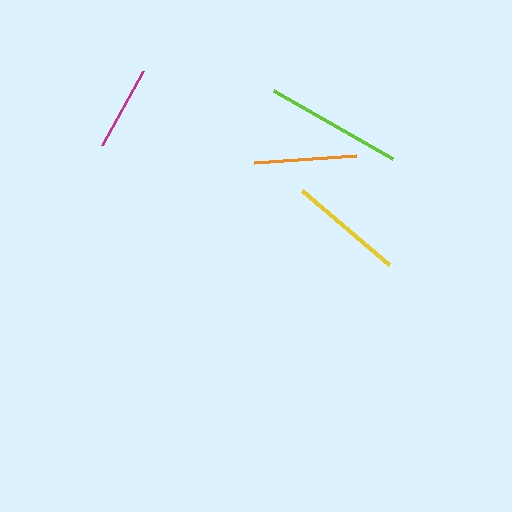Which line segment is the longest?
The lime line is the longest at approximately 137 pixels.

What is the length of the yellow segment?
The yellow segment is approximately 114 pixels long.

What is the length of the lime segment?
The lime segment is approximately 137 pixels long.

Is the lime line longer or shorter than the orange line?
The lime line is longer than the orange line.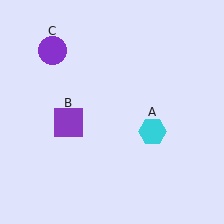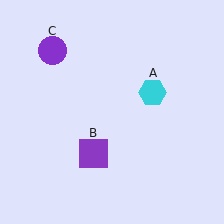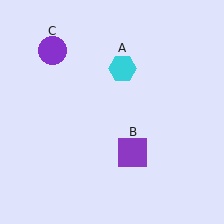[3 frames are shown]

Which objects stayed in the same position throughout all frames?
Purple circle (object C) remained stationary.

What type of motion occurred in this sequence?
The cyan hexagon (object A), purple square (object B) rotated counterclockwise around the center of the scene.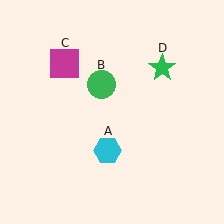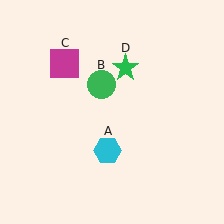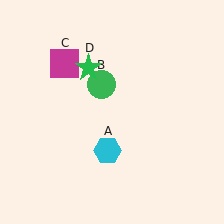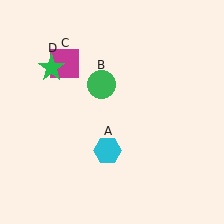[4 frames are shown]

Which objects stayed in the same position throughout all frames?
Cyan hexagon (object A) and green circle (object B) and magenta square (object C) remained stationary.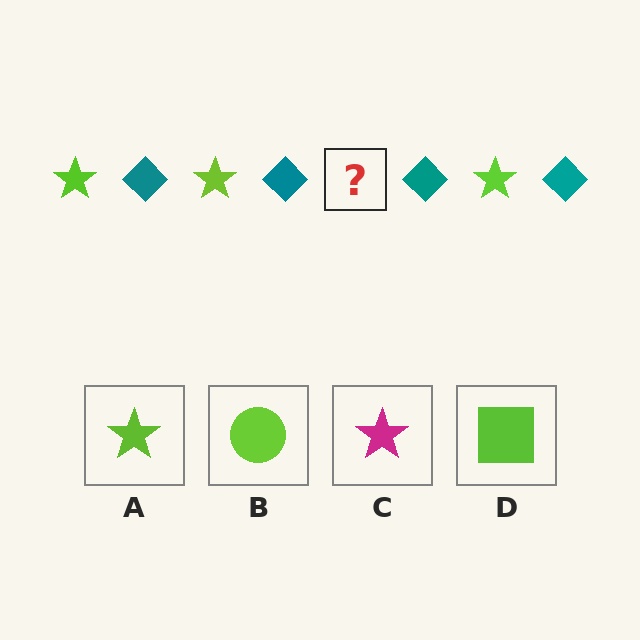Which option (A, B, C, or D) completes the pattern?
A.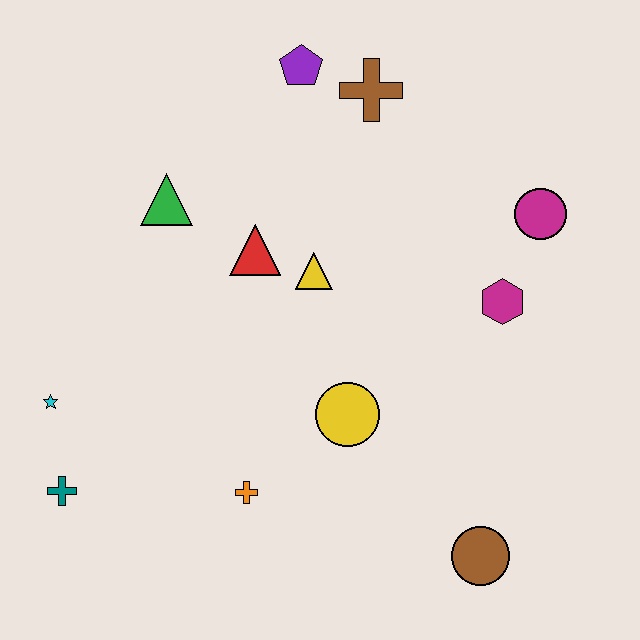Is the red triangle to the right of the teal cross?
Yes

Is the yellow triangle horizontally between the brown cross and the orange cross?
Yes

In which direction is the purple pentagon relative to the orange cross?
The purple pentagon is above the orange cross.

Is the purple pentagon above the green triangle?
Yes